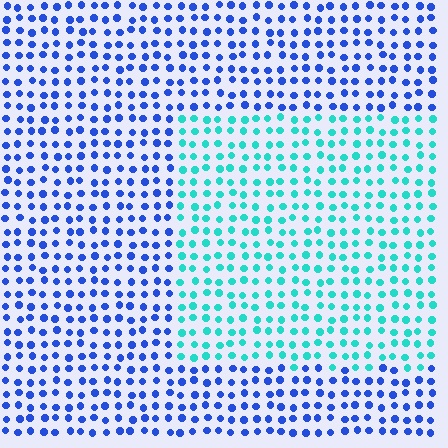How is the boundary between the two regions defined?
The boundary is defined purely by a slight shift in hue (about 52 degrees). Spacing, size, and orientation are identical on both sides.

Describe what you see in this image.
The image is filled with small blue elements in a uniform arrangement. A rectangle-shaped region is visible where the elements are tinted to a slightly different hue, forming a subtle color boundary.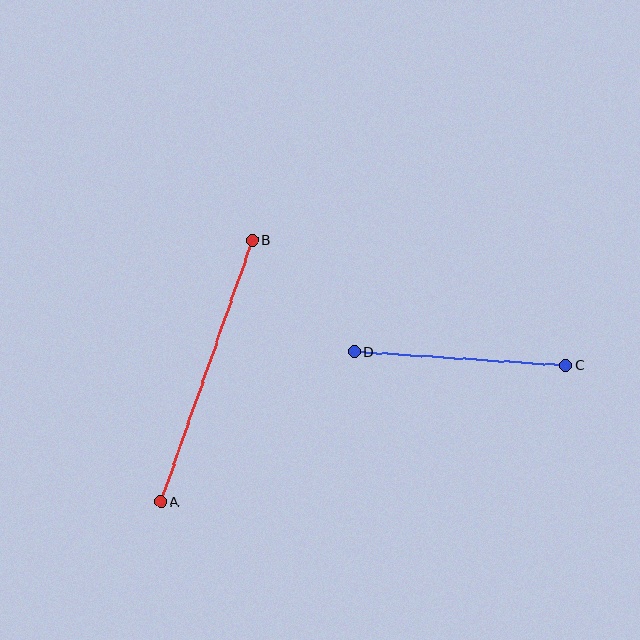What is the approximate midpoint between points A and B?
The midpoint is at approximately (207, 371) pixels.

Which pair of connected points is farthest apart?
Points A and B are farthest apart.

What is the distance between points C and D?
The distance is approximately 212 pixels.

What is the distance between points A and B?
The distance is approximately 277 pixels.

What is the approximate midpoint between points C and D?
The midpoint is at approximately (460, 358) pixels.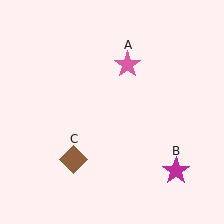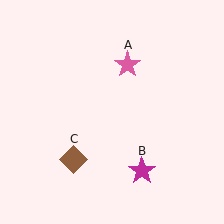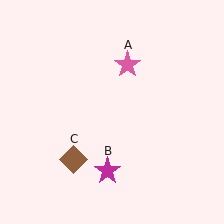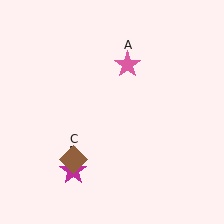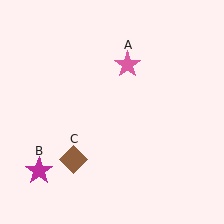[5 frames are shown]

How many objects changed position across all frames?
1 object changed position: magenta star (object B).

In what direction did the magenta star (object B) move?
The magenta star (object B) moved left.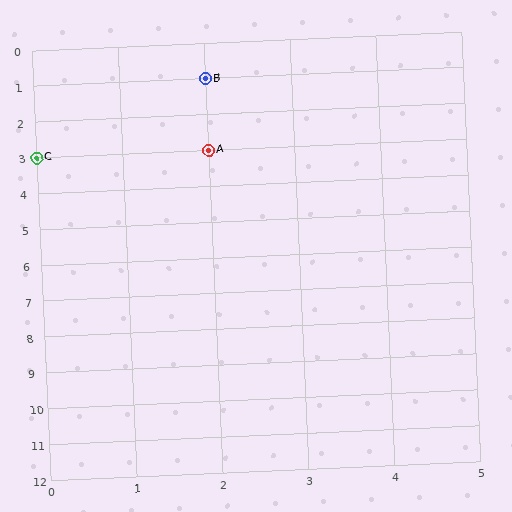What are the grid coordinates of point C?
Point C is at grid coordinates (0, 3).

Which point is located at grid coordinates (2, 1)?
Point B is at (2, 1).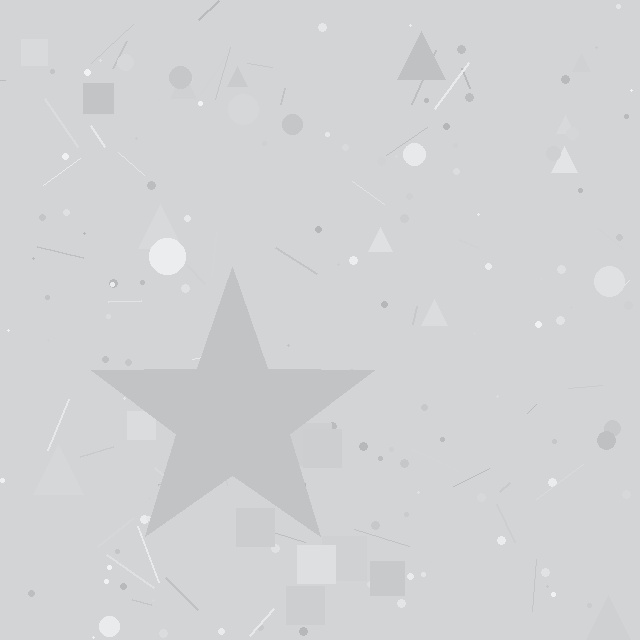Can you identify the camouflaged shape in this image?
The camouflaged shape is a star.